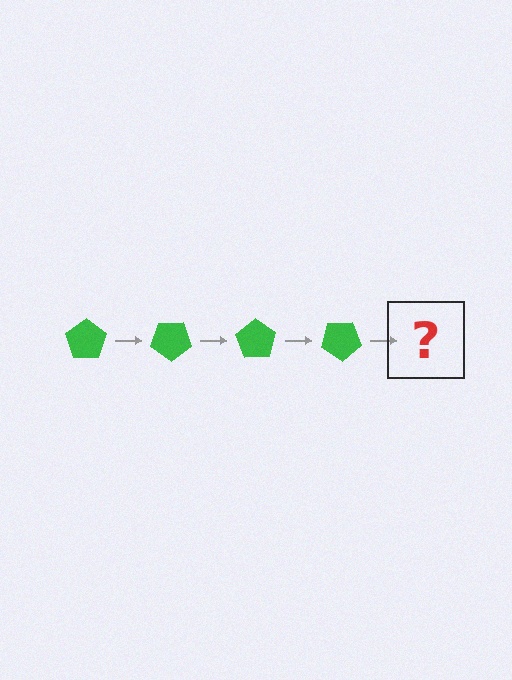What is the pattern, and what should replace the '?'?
The pattern is that the pentagon rotates 35 degrees each step. The '?' should be a green pentagon rotated 140 degrees.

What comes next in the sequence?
The next element should be a green pentagon rotated 140 degrees.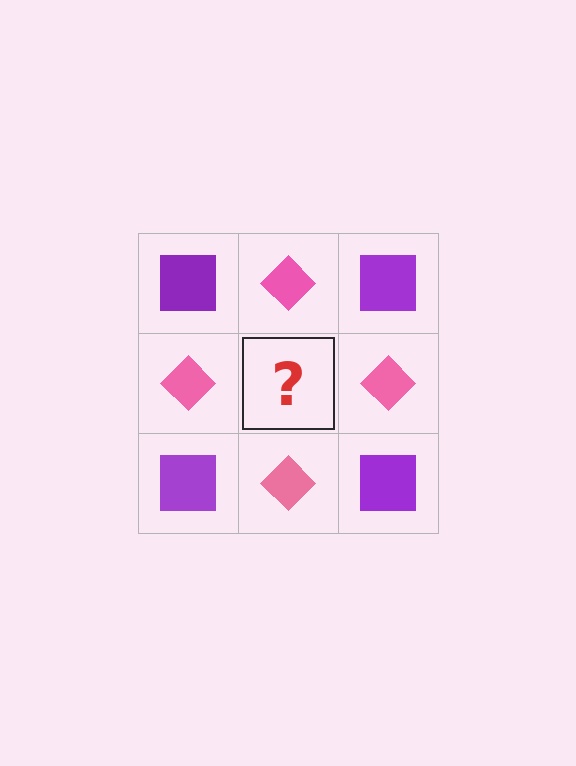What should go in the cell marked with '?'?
The missing cell should contain a purple square.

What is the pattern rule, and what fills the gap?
The rule is that it alternates purple square and pink diamond in a checkerboard pattern. The gap should be filled with a purple square.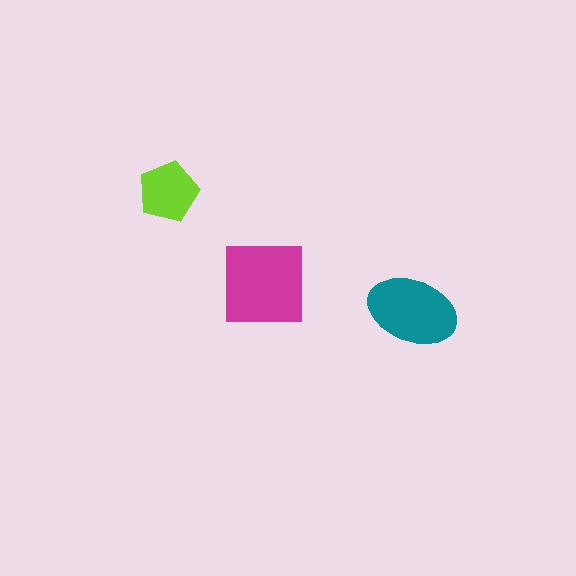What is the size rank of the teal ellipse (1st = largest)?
2nd.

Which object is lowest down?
The teal ellipse is bottommost.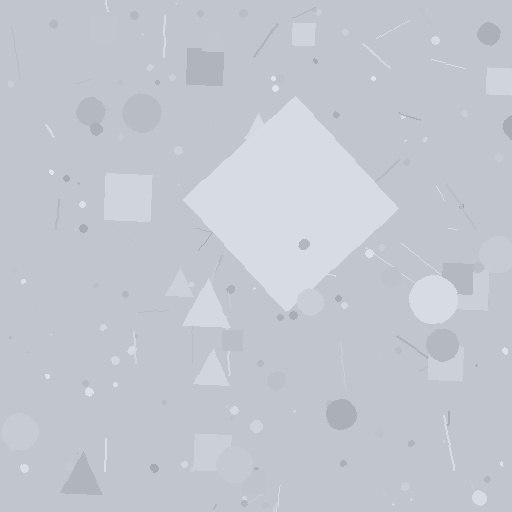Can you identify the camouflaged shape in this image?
The camouflaged shape is a diamond.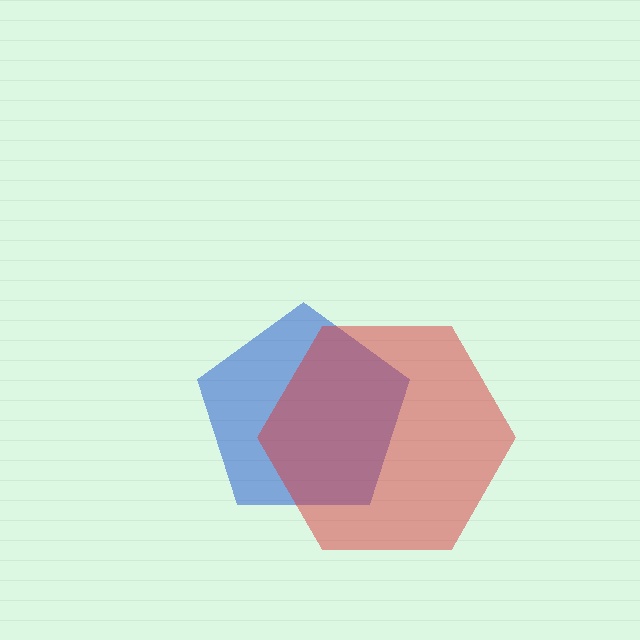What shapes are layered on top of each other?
The layered shapes are: a blue pentagon, a red hexagon.